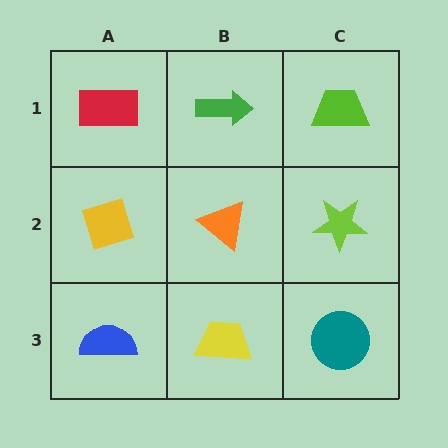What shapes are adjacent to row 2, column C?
A lime trapezoid (row 1, column C), a teal circle (row 3, column C), an orange triangle (row 2, column B).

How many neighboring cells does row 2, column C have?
3.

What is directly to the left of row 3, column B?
A blue semicircle.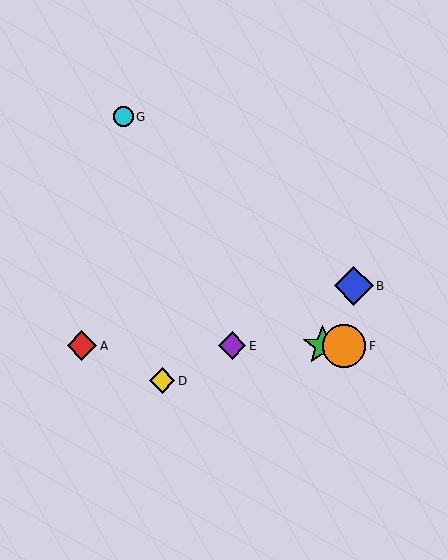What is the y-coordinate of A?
Object A is at y≈346.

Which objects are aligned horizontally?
Objects A, C, E, F are aligned horizontally.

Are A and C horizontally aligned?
Yes, both are at y≈346.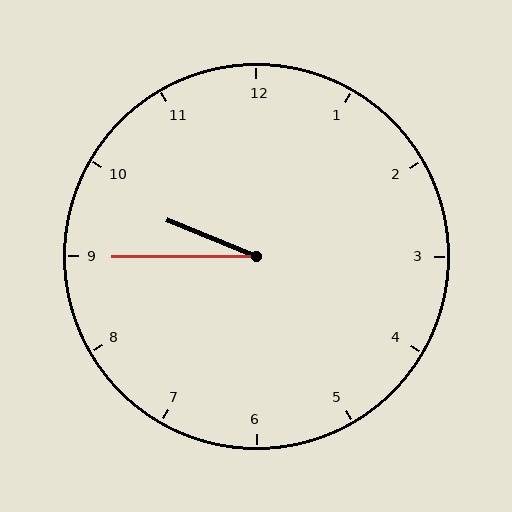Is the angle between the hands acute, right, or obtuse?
It is acute.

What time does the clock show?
9:45.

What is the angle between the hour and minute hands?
Approximately 22 degrees.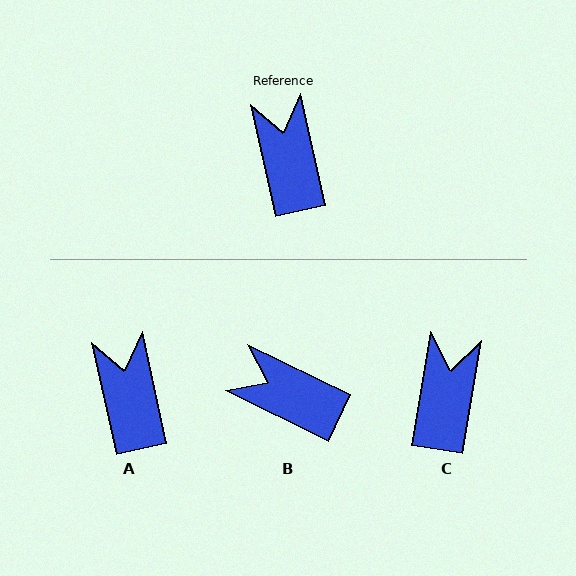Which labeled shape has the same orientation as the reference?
A.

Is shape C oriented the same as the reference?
No, it is off by about 22 degrees.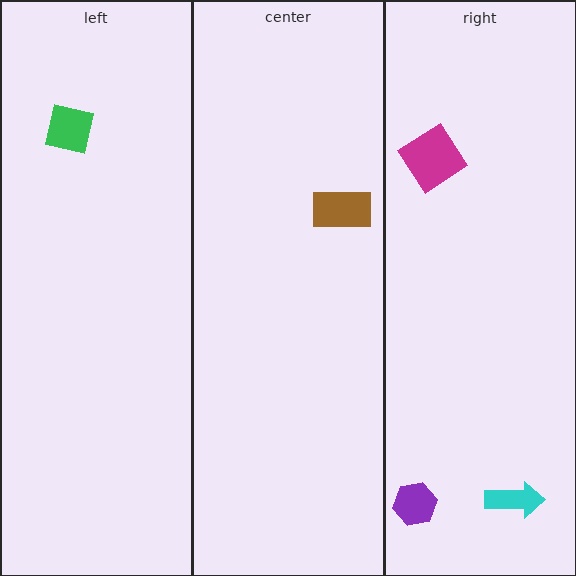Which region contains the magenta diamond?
The right region.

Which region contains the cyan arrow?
The right region.